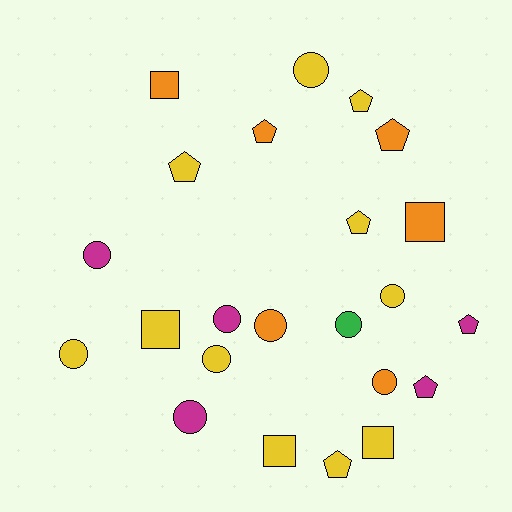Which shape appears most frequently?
Circle, with 10 objects.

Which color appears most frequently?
Yellow, with 11 objects.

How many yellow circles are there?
There are 4 yellow circles.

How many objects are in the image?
There are 23 objects.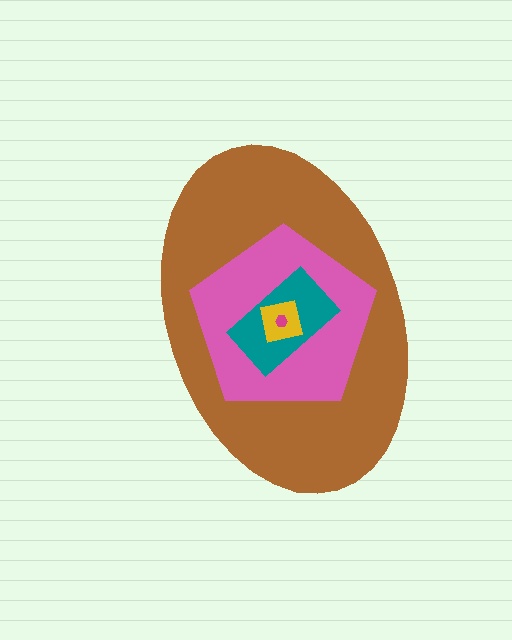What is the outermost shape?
The brown ellipse.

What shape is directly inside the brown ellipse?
The pink pentagon.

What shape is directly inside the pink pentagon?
The teal rectangle.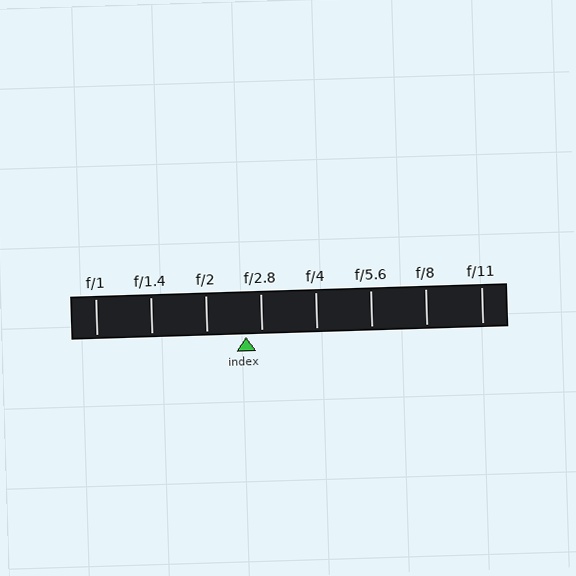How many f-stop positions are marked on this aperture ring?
There are 8 f-stop positions marked.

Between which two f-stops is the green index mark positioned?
The index mark is between f/2 and f/2.8.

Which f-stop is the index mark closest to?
The index mark is closest to f/2.8.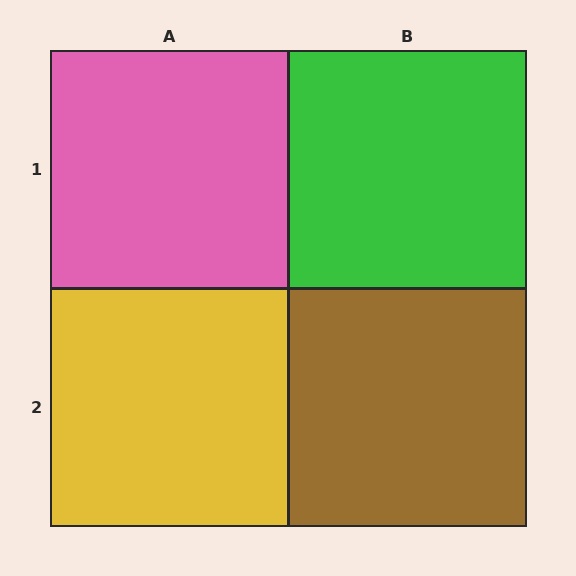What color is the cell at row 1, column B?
Green.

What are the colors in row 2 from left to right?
Yellow, brown.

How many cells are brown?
1 cell is brown.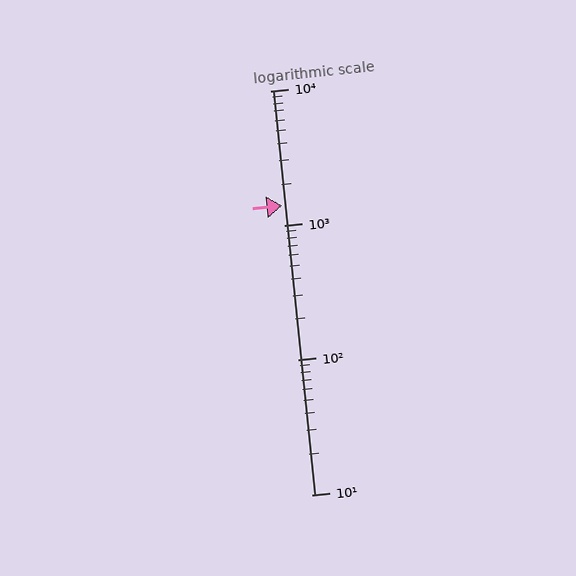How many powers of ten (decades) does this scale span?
The scale spans 3 decades, from 10 to 10000.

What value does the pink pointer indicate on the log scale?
The pointer indicates approximately 1400.